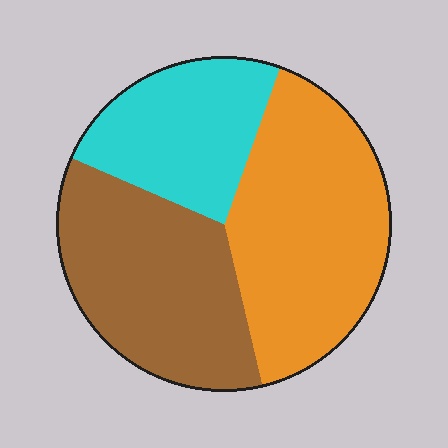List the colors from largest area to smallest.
From largest to smallest: orange, brown, cyan.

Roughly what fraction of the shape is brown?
Brown takes up between a quarter and a half of the shape.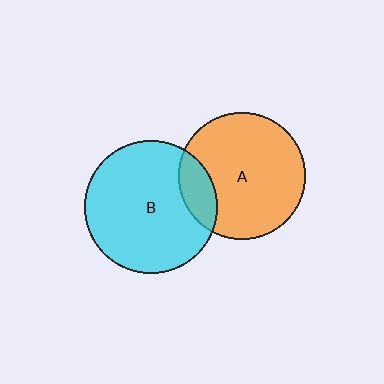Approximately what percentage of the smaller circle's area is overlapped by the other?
Approximately 15%.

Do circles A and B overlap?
Yes.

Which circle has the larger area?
Circle B (cyan).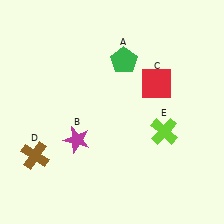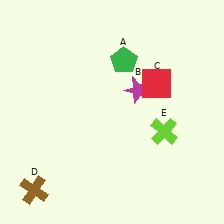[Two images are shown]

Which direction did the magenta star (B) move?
The magenta star (B) moved right.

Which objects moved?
The objects that moved are: the magenta star (B), the brown cross (D).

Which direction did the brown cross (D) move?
The brown cross (D) moved down.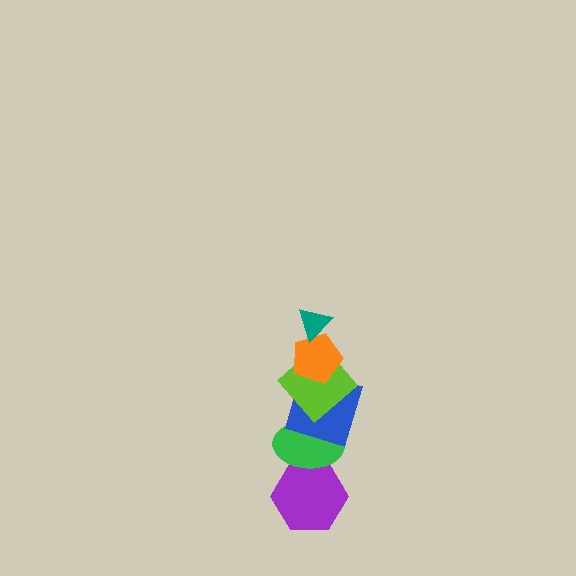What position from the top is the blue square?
The blue square is 4th from the top.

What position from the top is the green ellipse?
The green ellipse is 5th from the top.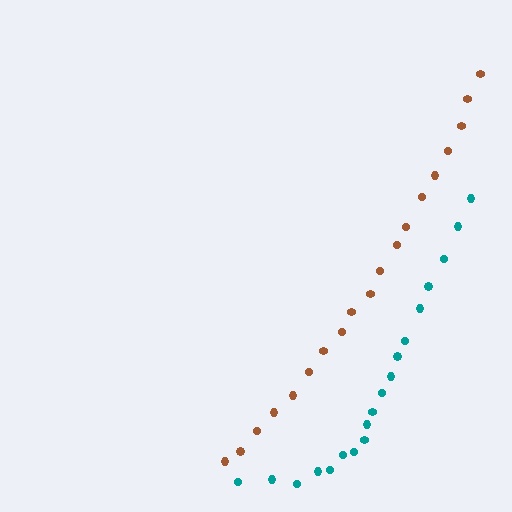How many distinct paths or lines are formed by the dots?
There are 2 distinct paths.